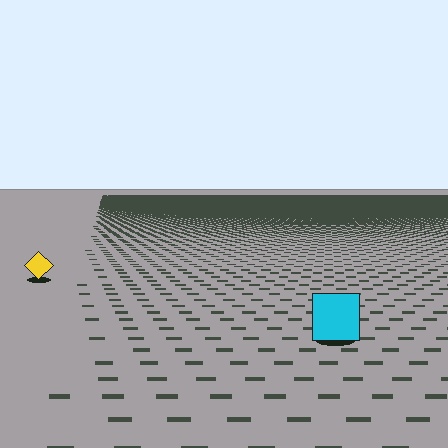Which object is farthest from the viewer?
The yellow diamond is farthest from the viewer. It appears smaller and the ground texture around it is denser.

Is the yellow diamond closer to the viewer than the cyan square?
No. The cyan square is closer — you can tell from the texture gradient: the ground texture is coarser near it.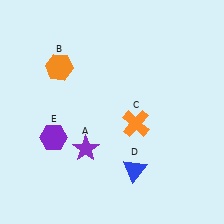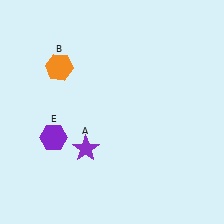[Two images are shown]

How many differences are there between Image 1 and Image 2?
There are 2 differences between the two images.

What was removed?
The orange cross (C), the blue triangle (D) were removed in Image 2.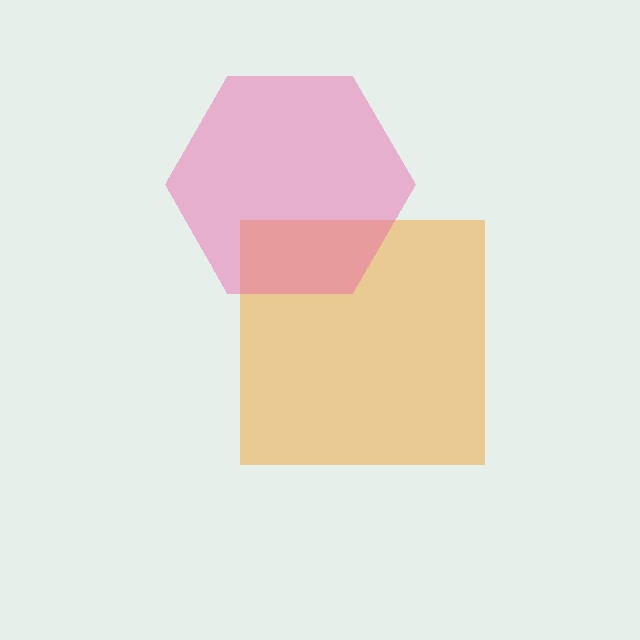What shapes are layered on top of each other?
The layered shapes are: an orange square, a pink hexagon.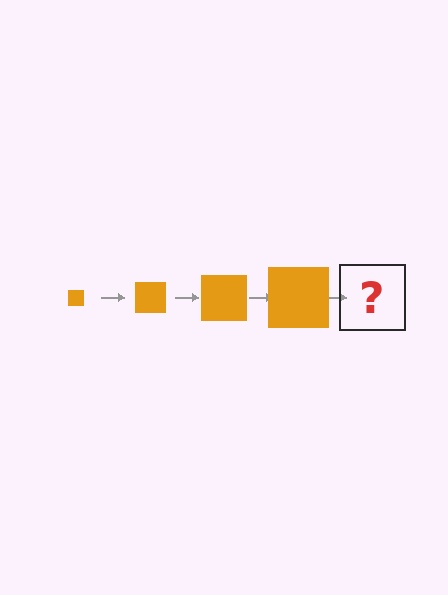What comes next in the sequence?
The next element should be an orange square, larger than the previous one.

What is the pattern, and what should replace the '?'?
The pattern is that the square gets progressively larger each step. The '?' should be an orange square, larger than the previous one.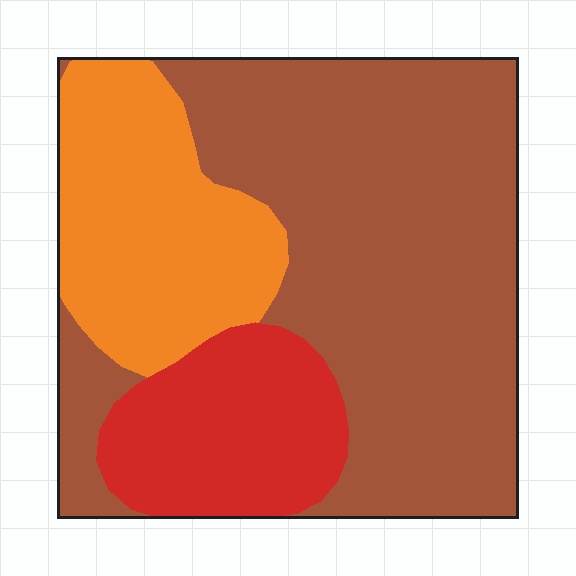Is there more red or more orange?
Orange.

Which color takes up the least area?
Red, at roughly 20%.